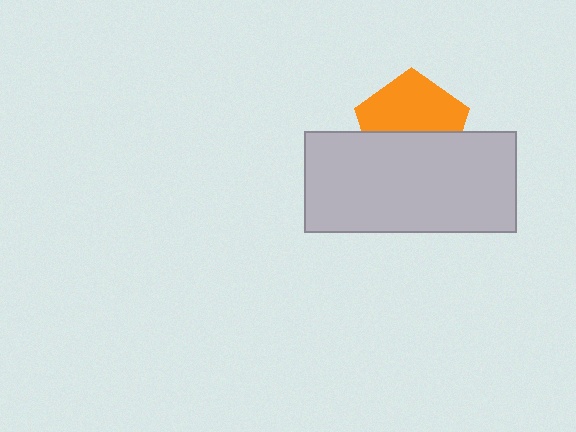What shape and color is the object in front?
The object in front is a light gray rectangle.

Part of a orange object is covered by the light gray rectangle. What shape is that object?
It is a pentagon.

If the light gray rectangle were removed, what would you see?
You would see the complete orange pentagon.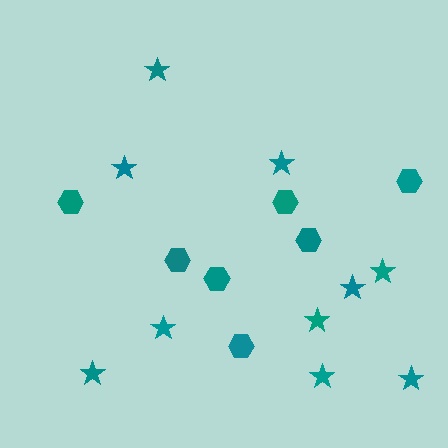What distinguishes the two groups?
There are 2 groups: one group of hexagons (7) and one group of stars (10).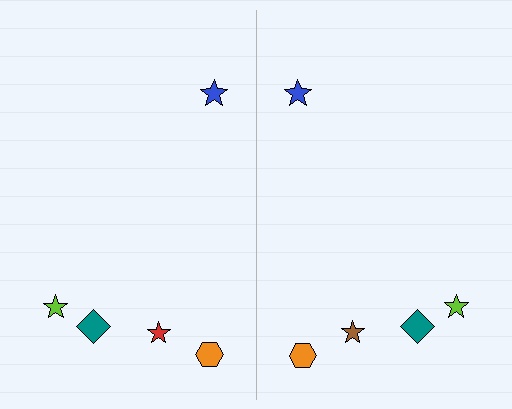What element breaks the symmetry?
The brown star on the right side breaks the symmetry — its mirror counterpart is red.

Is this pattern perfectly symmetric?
No, the pattern is not perfectly symmetric. The brown star on the right side breaks the symmetry — its mirror counterpart is red.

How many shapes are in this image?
There are 10 shapes in this image.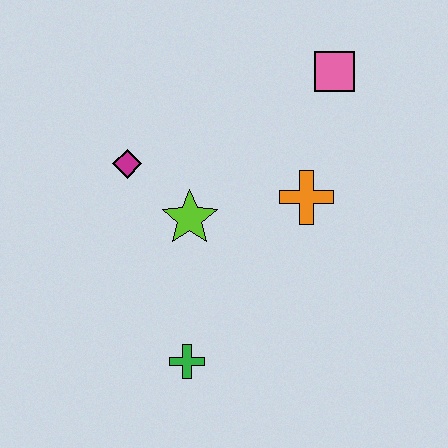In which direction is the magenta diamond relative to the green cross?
The magenta diamond is above the green cross.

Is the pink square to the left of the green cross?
No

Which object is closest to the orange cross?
The lime star is closest to the orange cross.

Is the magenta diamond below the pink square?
Yes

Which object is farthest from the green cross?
The pink square is farthest from the green cross.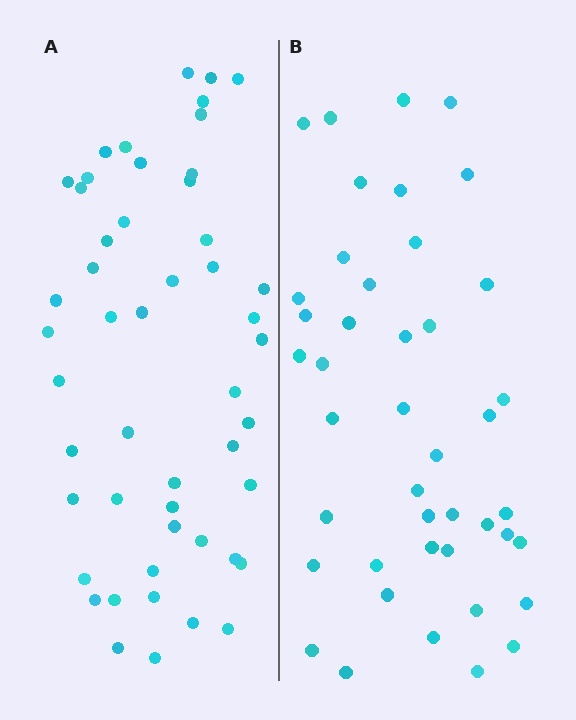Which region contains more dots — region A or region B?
Region A (the left region) has more dots.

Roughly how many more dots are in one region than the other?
Region A has roughly 8 or so more dots than region B.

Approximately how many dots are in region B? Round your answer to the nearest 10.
About 40 dots. (The exact count is 43, which rounds to 40.)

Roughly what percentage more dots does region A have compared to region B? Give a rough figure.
About 15% more.